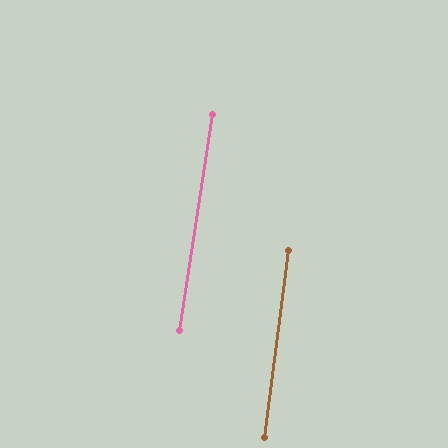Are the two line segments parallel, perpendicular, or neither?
Parallel — their directions differ by only 1.1°.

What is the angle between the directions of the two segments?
Approximately 1 degree.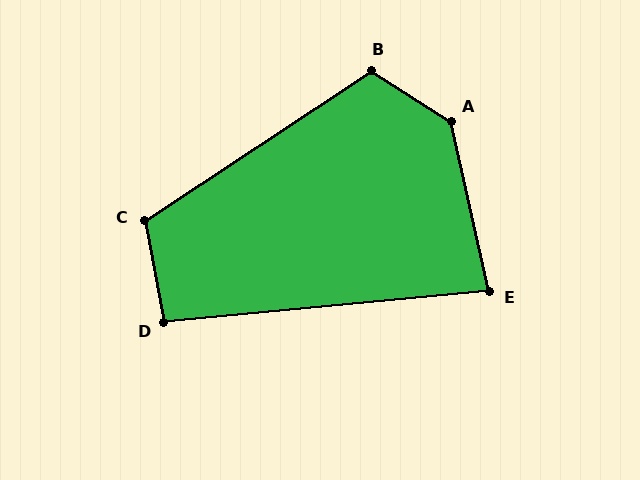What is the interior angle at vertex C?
Approximately 113 degrees (obtuse).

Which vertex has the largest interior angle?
A, at approximately 135 degrees.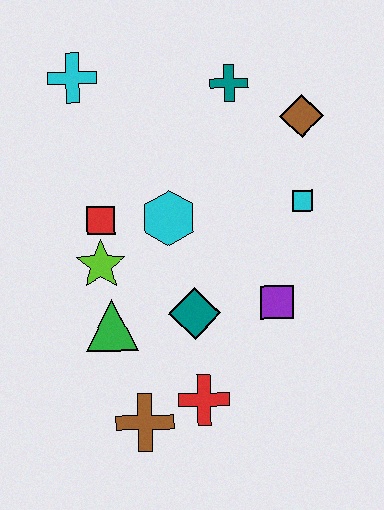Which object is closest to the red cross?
The brown cross is closest to the red cross.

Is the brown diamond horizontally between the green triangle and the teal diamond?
No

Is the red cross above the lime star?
No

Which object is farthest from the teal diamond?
The cyan cross is farthest from the teal diamond.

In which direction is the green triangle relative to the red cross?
The green triangle is to the left of the red cross.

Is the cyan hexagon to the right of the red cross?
No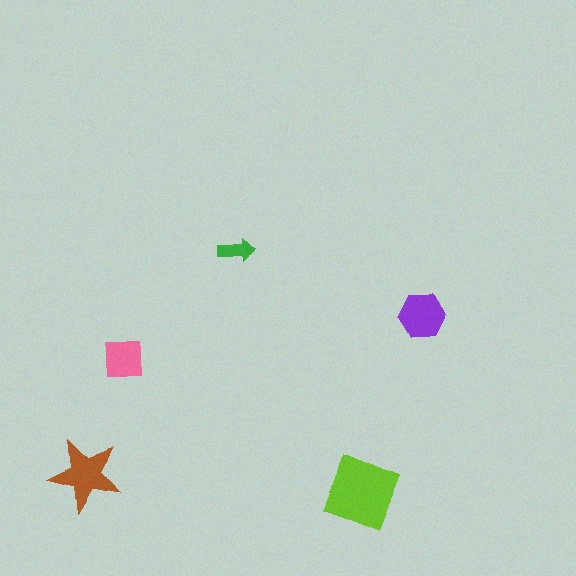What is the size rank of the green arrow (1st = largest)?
5th.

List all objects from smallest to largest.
The green arrow, the pink square, the purple hexagon, the brown star, the lime diamond.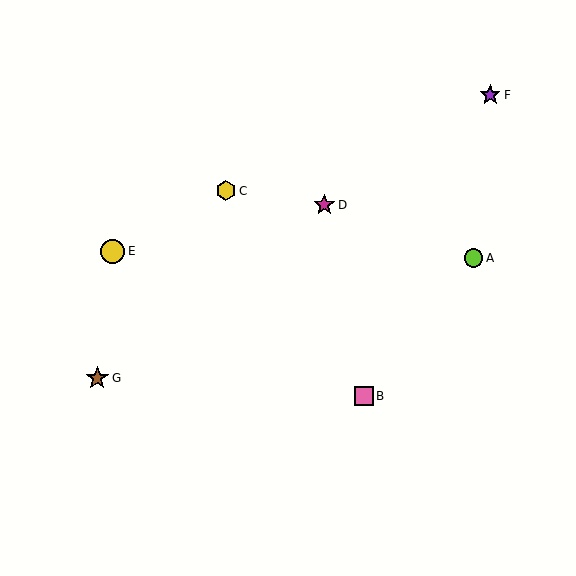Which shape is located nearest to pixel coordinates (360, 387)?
The pink square (labeled B) at (364, 396) is nearest to that location.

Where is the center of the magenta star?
The center of the magenta star is at (324, 205).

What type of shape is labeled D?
Shape D is a magenta star.